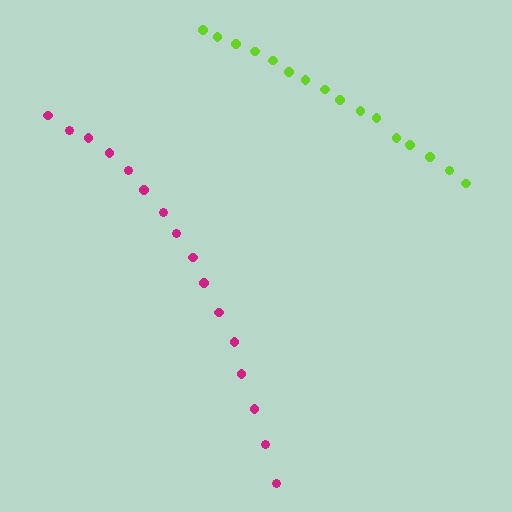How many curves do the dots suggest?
There are 2 distinct paths.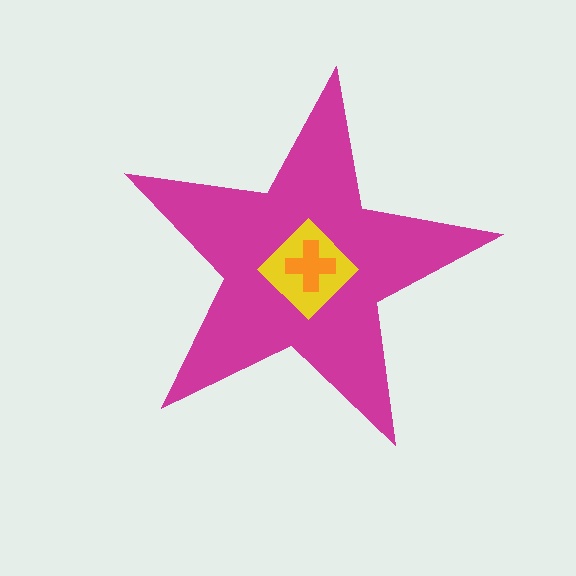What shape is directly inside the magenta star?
The yellow diamond.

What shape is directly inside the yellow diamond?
The orange cross.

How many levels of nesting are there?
3.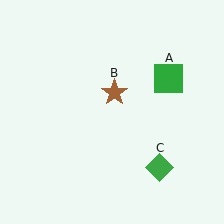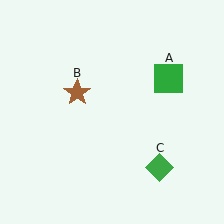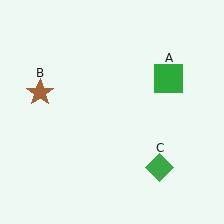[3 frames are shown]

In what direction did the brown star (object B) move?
The brown star (object B) moved left.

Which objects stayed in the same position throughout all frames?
Green square (object A) and green diamond (object C) remained stationary.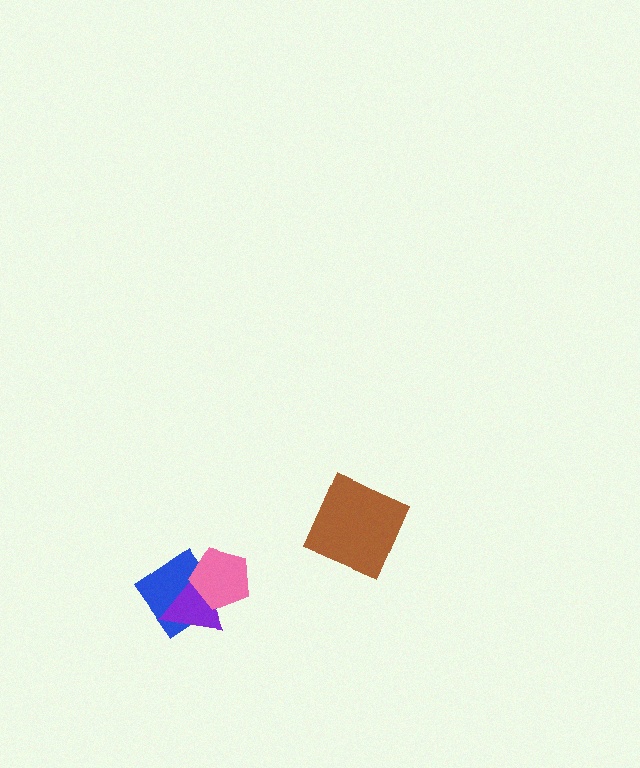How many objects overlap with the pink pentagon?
2 objects overlap with the pink pentagon.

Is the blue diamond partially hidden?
Yes, it is partially covered by another shape.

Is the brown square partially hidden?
No, no other shape covers it.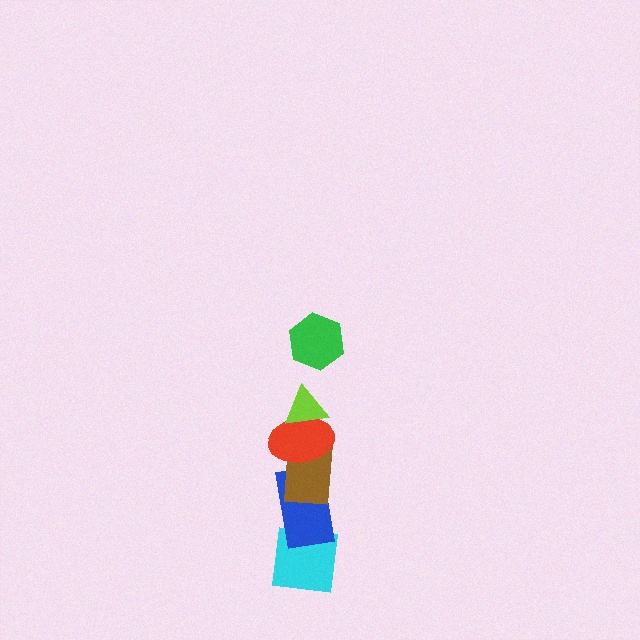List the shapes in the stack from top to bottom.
From top to bottom: the green hexagon, the lime triangle, the red ellipse, the brown rectangle, the blue rectangle, the cyan square.